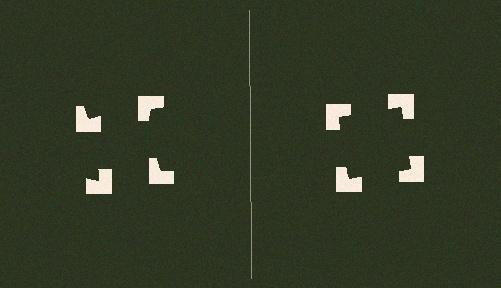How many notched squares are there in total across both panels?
8 — 4 on each side.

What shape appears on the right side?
An illusory square.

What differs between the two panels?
The notched squares are positioned identically on both sides; only the wedge orientations differ. On the right they align to a square; on the left they are misaligned.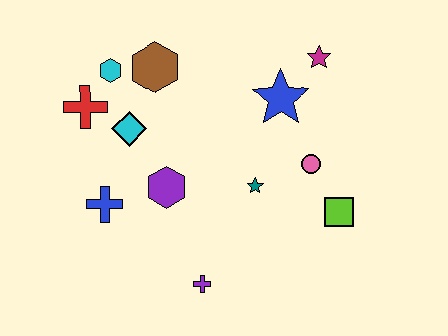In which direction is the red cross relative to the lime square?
The red cross is to the left of the lime square.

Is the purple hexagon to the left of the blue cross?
No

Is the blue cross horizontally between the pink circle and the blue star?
No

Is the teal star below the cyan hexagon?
Yes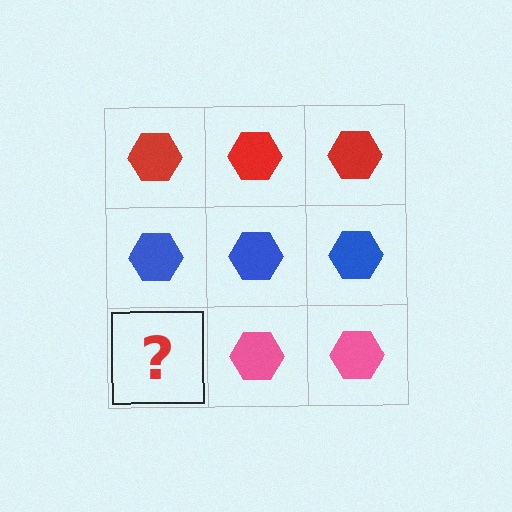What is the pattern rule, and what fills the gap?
The rule is that each row has a consistent color. The gap should be filled with a pink hexagon.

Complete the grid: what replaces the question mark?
The question mark should be replaced with a pink hexagon.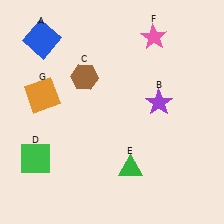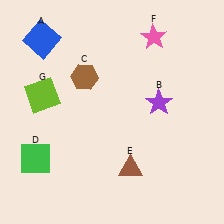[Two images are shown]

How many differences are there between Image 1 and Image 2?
There are 2 differences between the two images.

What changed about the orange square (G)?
In Image 1, G is orange. In Image 2, it changed to lime.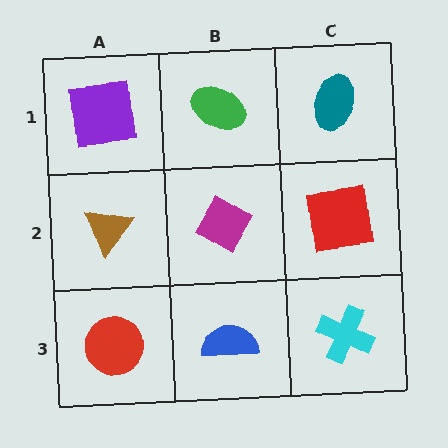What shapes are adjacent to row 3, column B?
A magenta diamond (row 2, column B), a red circle (row 3, column A), a cyan cross (row 3, column C).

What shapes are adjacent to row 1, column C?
A red square (row 2, column C), a green ellipse (row 1, column B).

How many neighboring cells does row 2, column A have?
3.